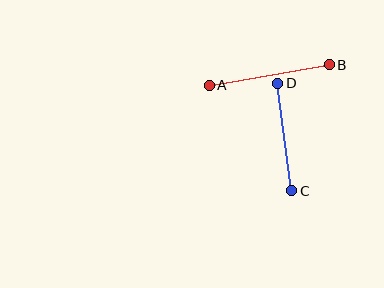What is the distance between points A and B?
The distance is approximately 122 pixels.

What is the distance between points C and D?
The distance is approximately 109 pixels.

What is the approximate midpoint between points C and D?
The midpoint is at approximately (285, 137) pixels.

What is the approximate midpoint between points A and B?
The midpoint is at approximately (269, 75) pixels.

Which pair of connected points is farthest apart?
Points A and B are farthest apart.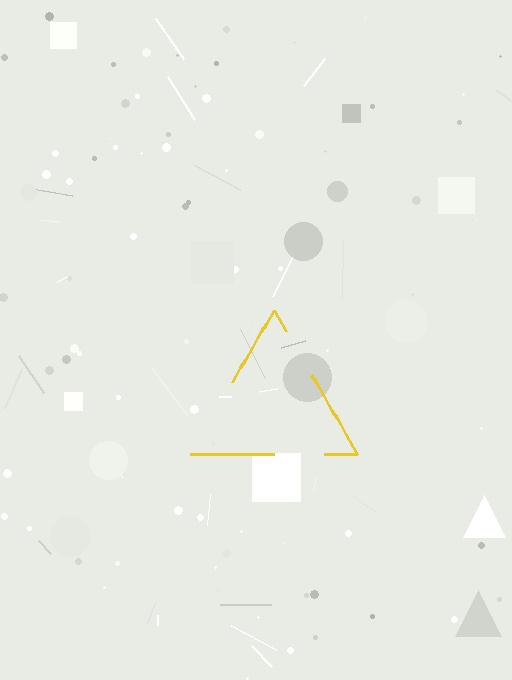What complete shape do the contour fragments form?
The contour fragments form a triangle.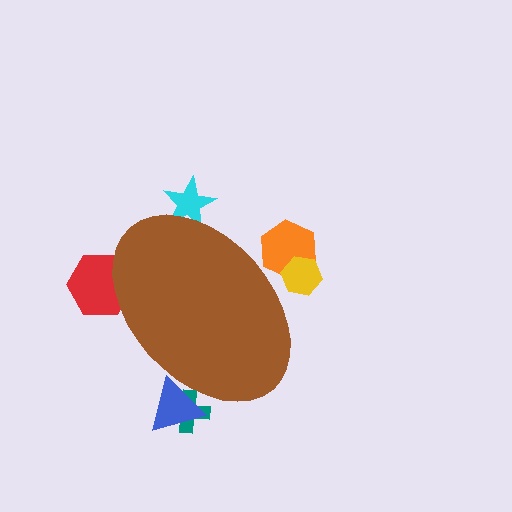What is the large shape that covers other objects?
A brown ellipse.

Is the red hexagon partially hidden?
Yes, the red hexagon is partially hidden behind the brown ellipse.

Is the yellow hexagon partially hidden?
Yes, the yellow hexagon is partially hidden behind the brown ellipse.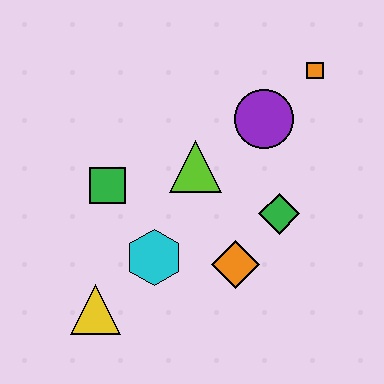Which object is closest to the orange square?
The purple circle is closest to the orange square.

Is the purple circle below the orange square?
Yes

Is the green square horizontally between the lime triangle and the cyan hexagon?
No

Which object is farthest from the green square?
The orange square is farthest from the green square.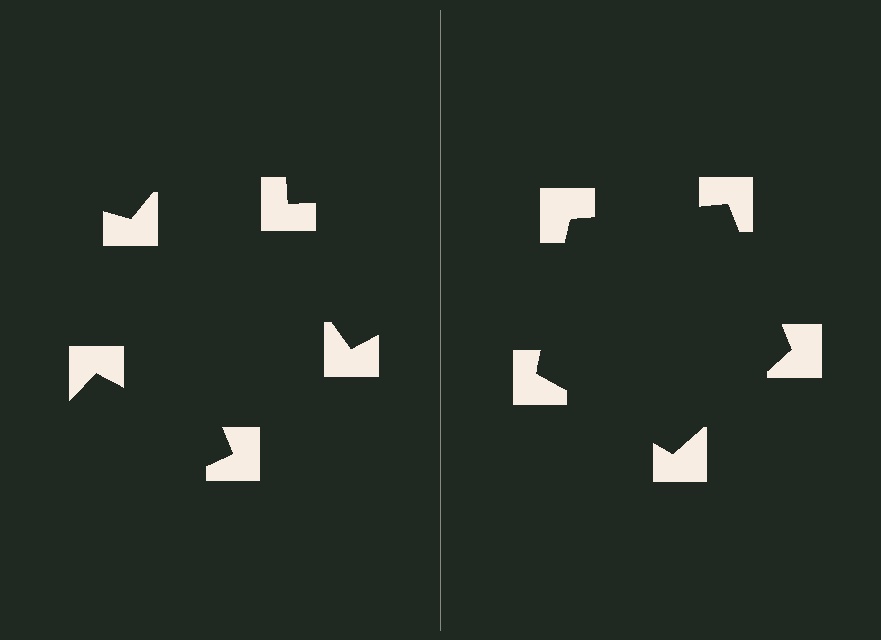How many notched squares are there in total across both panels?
10 — 5 on each side.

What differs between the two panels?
The notched squares are positioned identically on both sides; only the wedge orientations differ. On the right they align to a pentagon; on the left they are misaligned.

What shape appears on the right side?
An illusory pentagon.